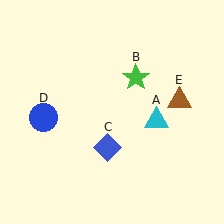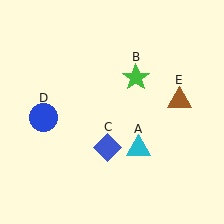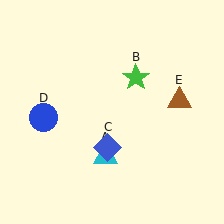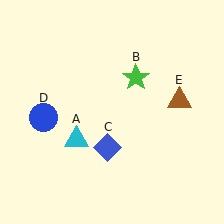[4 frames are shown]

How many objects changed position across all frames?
1 object changed position: cyan triangle (object A).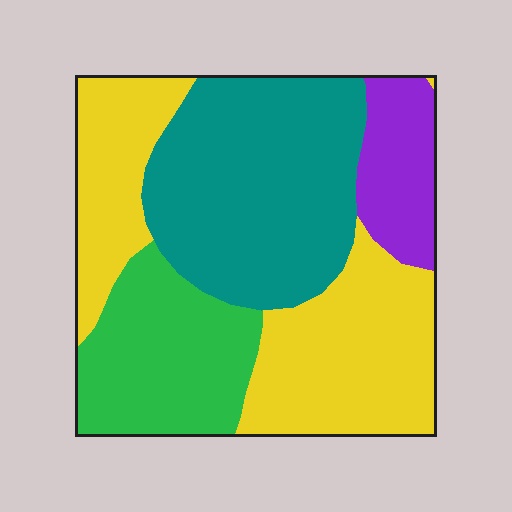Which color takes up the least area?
Purple, at roughly 10%.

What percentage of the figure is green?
Green takes up about one fifth (1/5) of the figure.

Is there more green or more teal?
Teal.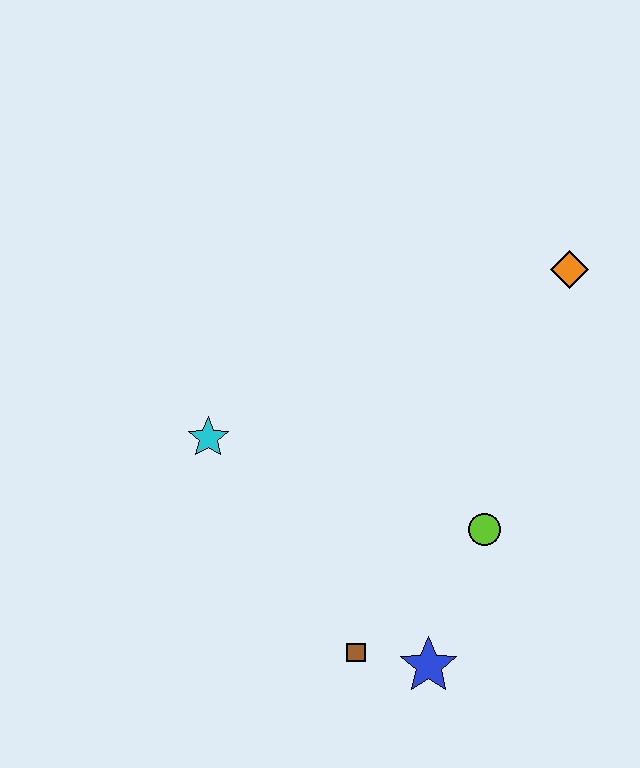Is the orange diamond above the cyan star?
Yes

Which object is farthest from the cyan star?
The orange diamond is farthest from the cyan star.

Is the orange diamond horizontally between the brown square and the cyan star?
No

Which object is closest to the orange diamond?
The lime circle is closest to the orange diamond.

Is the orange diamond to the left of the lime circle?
No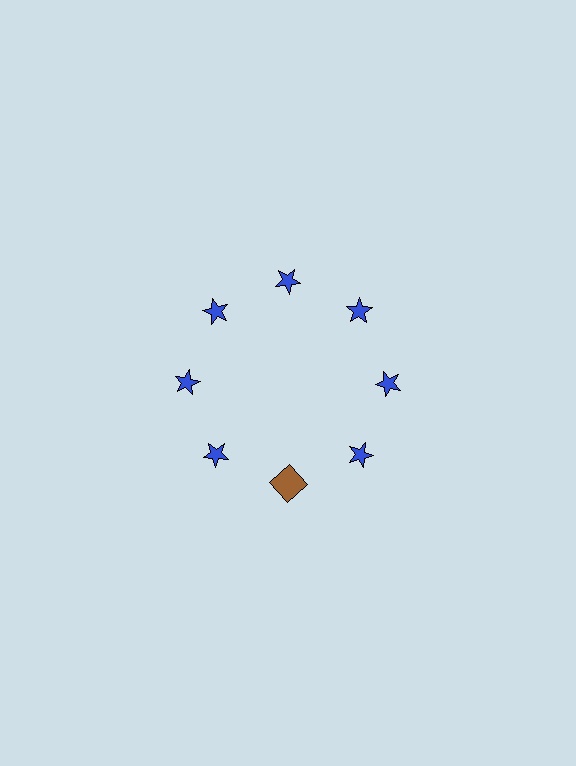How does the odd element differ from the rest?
It differs in both color (brown instead of blue) and shape (square instead of star).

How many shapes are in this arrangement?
There are 8 shapes arranged in a ring pattern.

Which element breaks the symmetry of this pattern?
The brown square at roughly the 6 o'clock position breaks the symmetry. All other shapes are blue stars.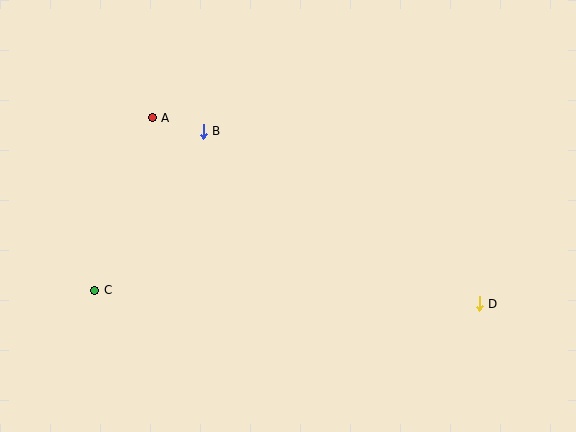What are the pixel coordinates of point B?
Point B is at (203, 132).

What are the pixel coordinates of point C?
Point C is at (95, 290).